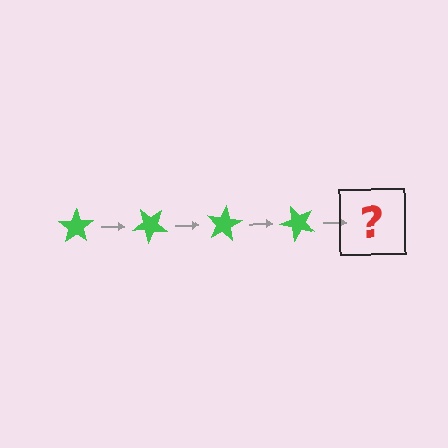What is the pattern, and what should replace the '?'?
The pattern is that the star rotates 40 degrees each step. The '?' should be a green star rotated 160 degrees.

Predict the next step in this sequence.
The next step is a green star rotated 160 degrees.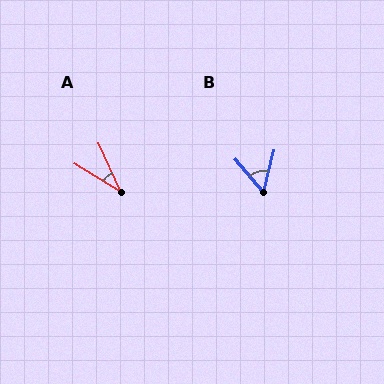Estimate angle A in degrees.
Approximately 35 degrees.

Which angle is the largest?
B, at approximately 54 degrees.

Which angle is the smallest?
A, at approximately 35 degrees.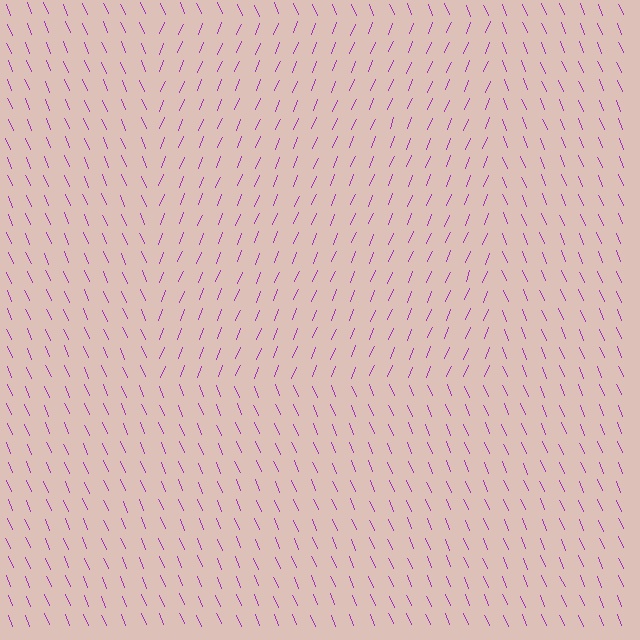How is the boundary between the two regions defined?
The boundary is defined purely by a change in line orientation (approximately 45 degrees difference). All lines are the same color and thickness.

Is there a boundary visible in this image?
Yes, there is a texture boundary formed by a change in line orientation.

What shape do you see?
I see a rectangle.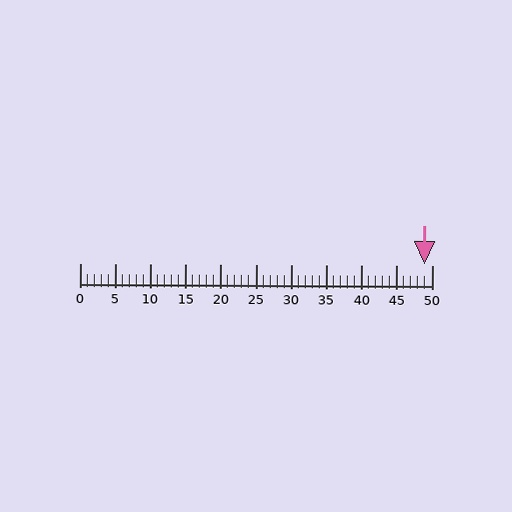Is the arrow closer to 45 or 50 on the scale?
The arrow is closer to 50.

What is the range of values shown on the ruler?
The ruler shows values from 0 to 50.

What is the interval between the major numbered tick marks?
The major tick marks are spaced 5 units apart.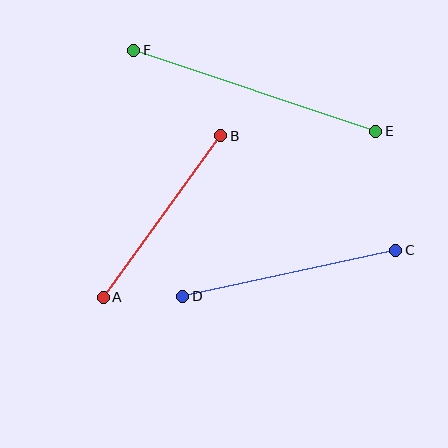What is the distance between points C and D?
The distance is approximately 218 pixels.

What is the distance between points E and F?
The distance is approximately 255 pixels.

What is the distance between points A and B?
The distance is approximately 200 pixels.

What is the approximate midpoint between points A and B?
The midpoint is at approximately (162, 217) pixels.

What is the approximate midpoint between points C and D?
The midpoint is at approximately (289, 273) pixels.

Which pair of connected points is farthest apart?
Points E and F are farthest apart.